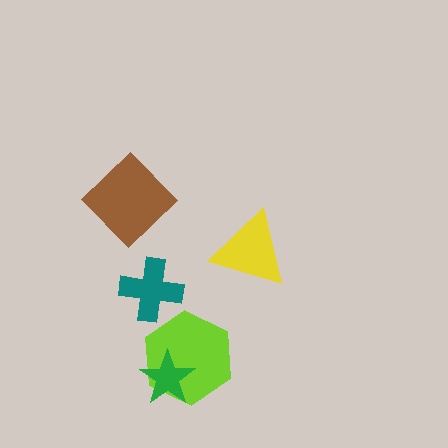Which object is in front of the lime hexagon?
The green star is in front of the lime hexagon.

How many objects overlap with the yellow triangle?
0 objects overlap with the yellow triangle.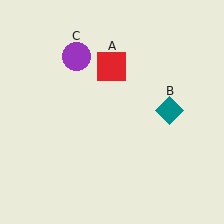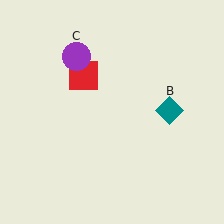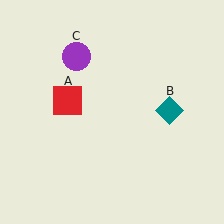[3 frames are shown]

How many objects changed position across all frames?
1 object changed position: red square (object A).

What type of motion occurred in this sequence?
The red square (object A) rotated counterclockwise around the center of the scene.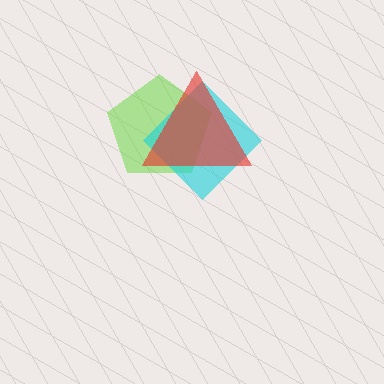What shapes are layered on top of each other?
The layered shapes are: a lime pentagon, a cyan diamond, a red triangle.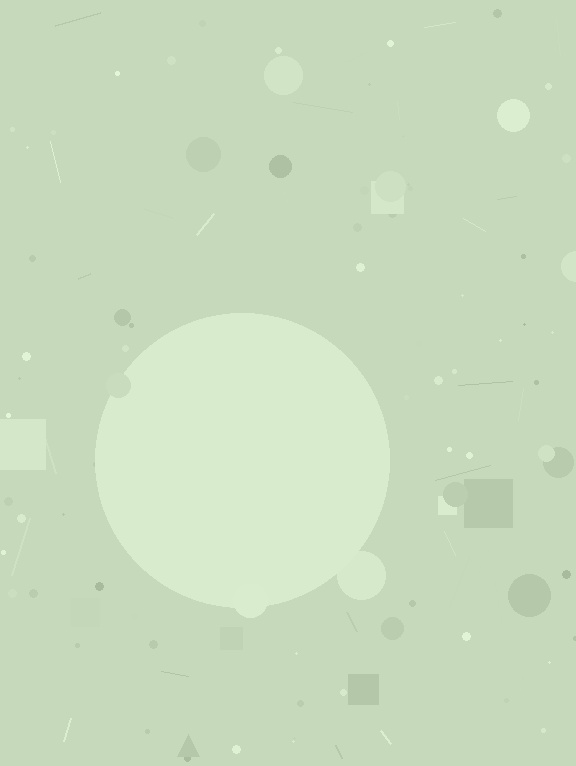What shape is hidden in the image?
A circle is hidden in the image.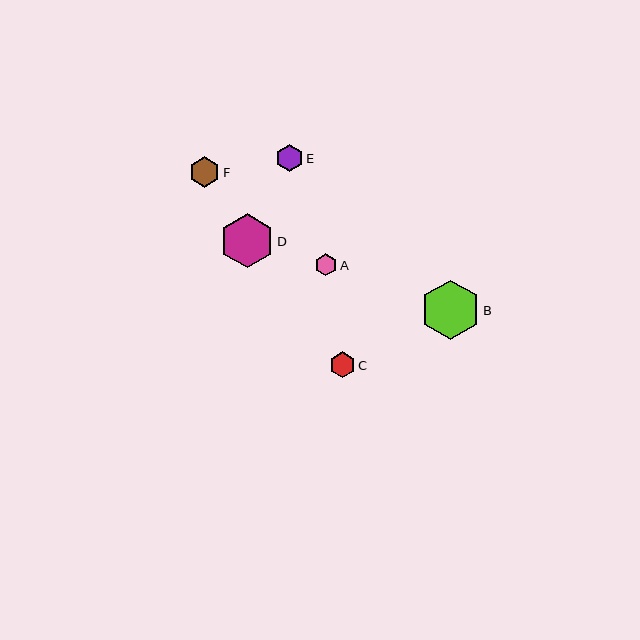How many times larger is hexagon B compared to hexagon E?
Hexagon B is approximately 2.2 times the size of hexagon E.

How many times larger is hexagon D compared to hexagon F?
Hexagon D is approximately 1.8 times the size of hexagon F.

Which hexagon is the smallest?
Hexagon A is the smallest with a size of approximately 22 pixels.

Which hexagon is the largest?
Hexagon B is the largest with a size of approximately 59 pixels.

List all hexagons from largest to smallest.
From largest to smallest: B, D, F, E, C, A.